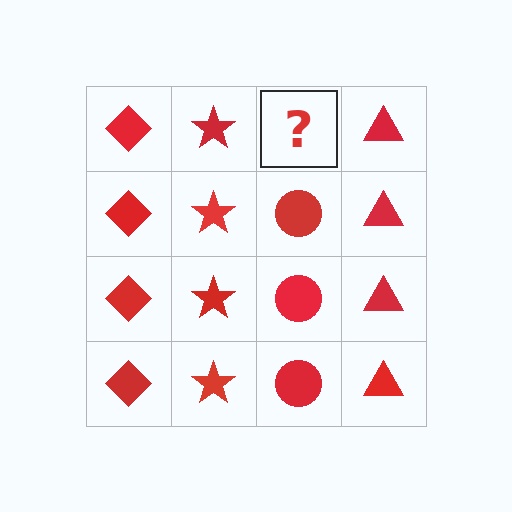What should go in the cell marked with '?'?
The missing cell should contain a red circle.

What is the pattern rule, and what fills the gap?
The rule is that each column has a consistent shape. The gap should be filled with a red circle.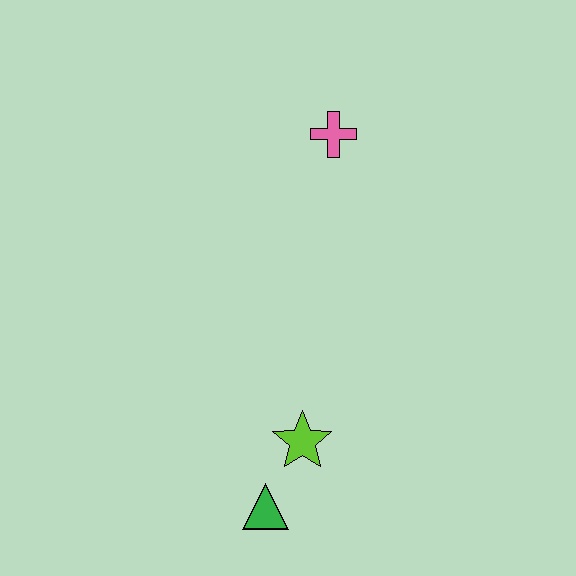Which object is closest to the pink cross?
The lime star is closest to the pink cross.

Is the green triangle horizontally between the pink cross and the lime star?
No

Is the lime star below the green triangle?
No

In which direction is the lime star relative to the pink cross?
The lime star is below the pink cross.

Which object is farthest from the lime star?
The pink cross is farthest from the lime star.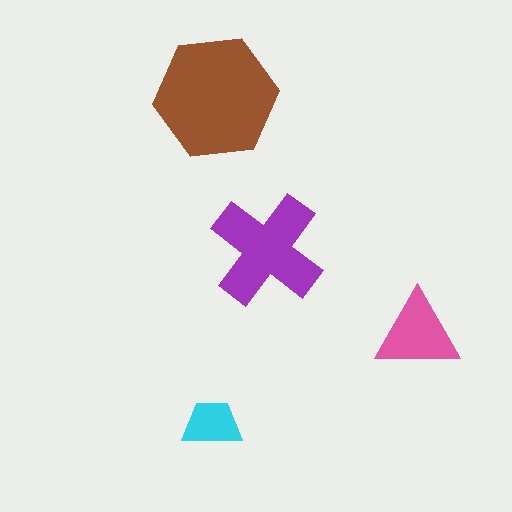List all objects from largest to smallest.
The brown hexagon, the purple cross, the pink triangle, the cyan trapezoid.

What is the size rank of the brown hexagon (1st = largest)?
1st.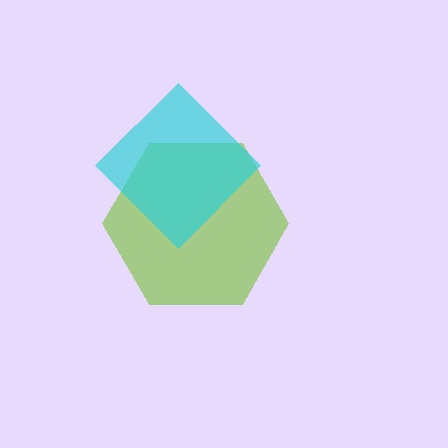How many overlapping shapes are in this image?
There are 2 overlapping shapes in the image.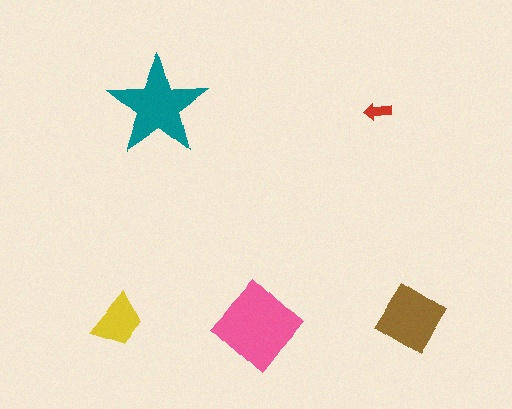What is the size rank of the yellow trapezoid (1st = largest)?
4th.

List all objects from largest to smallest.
The pink diamond, the teal star, the brown diamond, the yellow trapezoid, the red arrow.